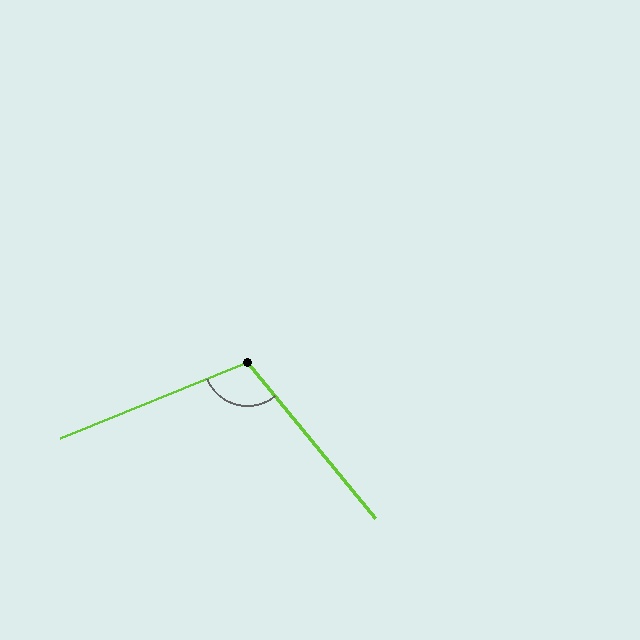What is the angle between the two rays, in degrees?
Approximately 107 degrees.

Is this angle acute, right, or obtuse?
It is obtuse.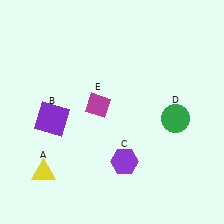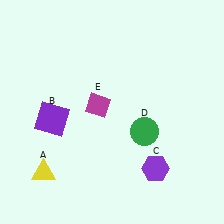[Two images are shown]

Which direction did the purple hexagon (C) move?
The purple hexagon (C) moved right.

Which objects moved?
The objects that moved are: the purple hexagon (C), the green circle (D).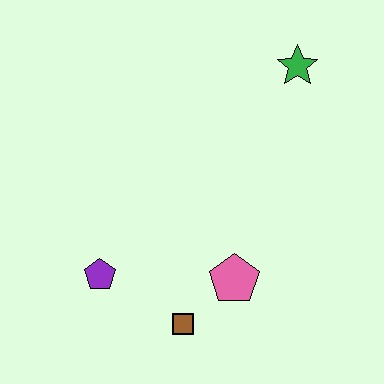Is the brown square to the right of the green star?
No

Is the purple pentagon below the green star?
Yes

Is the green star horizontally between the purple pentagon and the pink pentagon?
No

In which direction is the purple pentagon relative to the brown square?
The purple pentagon is to the left of the brown square.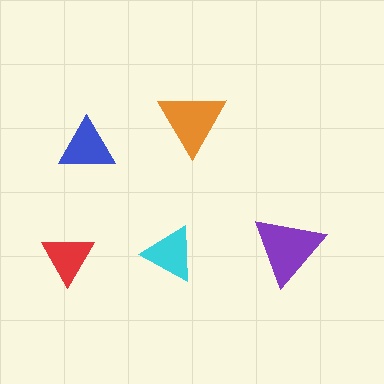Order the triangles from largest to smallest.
the purple one, the orange one, the blue one, the cyan one, the red one.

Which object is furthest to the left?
The red triangle is leftmost.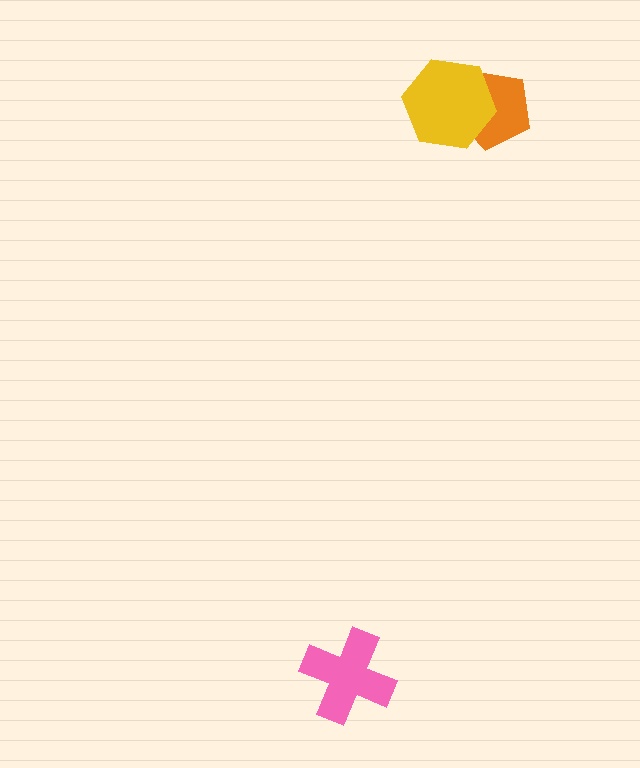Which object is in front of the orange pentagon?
The yellow hexagon is in front of the orange pentagon.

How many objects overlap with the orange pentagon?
1 object overlaps with the orange pentagon.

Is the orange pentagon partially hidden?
Yes, it is partially covered by another shape.